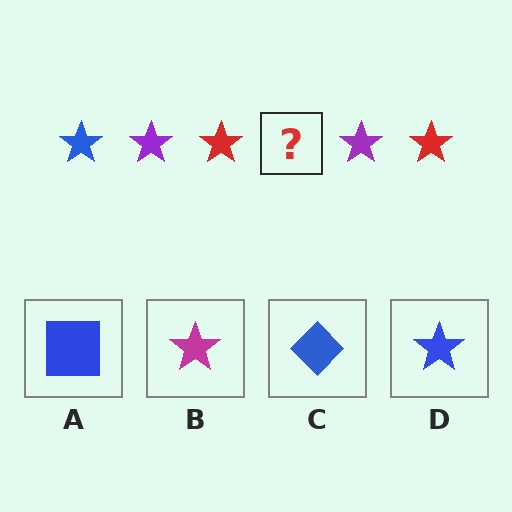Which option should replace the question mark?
Option D.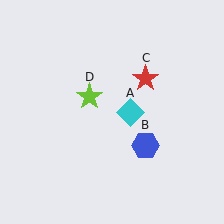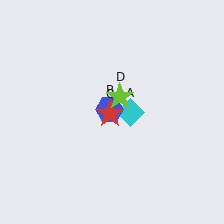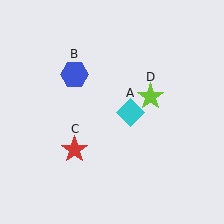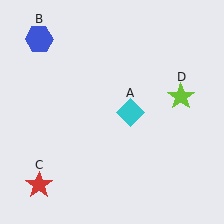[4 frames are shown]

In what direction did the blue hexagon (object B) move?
The blue hexagon (object B) moved up and to the left.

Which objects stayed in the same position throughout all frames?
Cyan diamond (object A) remained stationary.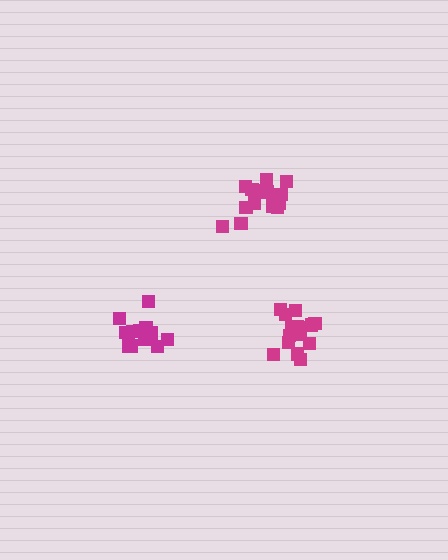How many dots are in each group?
Group 1: 15 dots, Group 2: 17 dots, Group 3: 15 dots (47 total).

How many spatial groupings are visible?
There are 3 spatial groupings.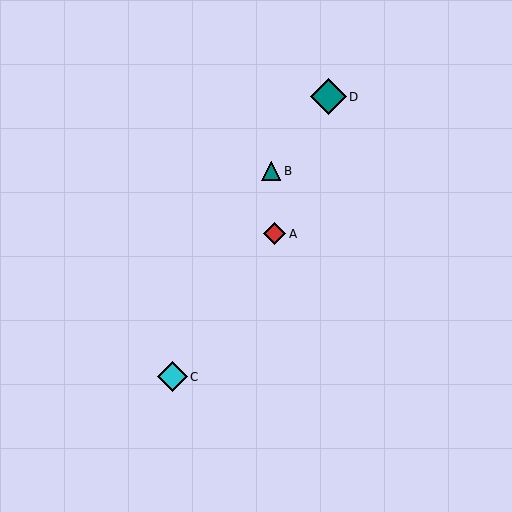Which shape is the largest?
The teal diamond (labeled D) is the largest.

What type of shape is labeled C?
Shape C is a cyan diamond.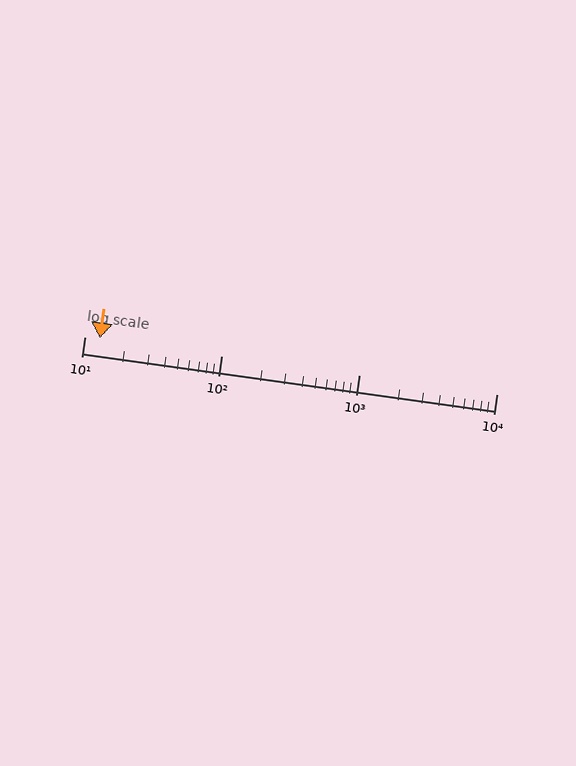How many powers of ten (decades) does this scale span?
The scale spans 3 decades, from 10 to 10000.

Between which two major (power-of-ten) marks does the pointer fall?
The pointer is between 10 and 100.